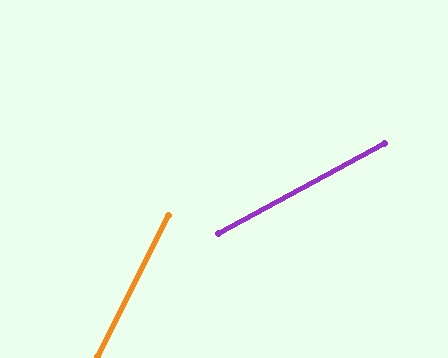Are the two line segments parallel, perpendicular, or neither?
Neither parallel nor perpendicular — they differ by about 35°.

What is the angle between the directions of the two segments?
Approximately 35 degrees.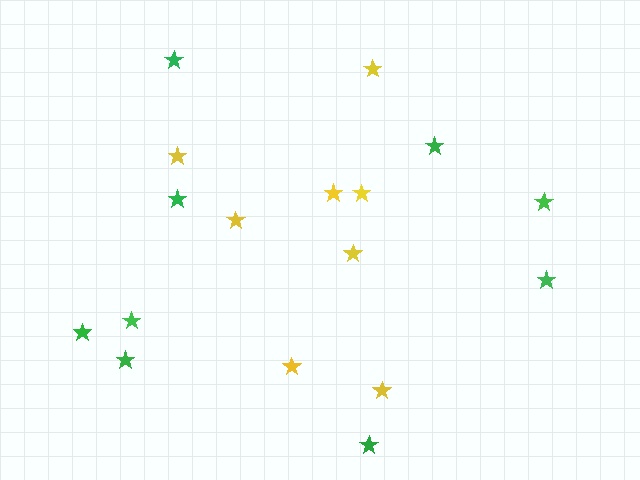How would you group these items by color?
There are 2 groups: one group of yellow stars (8) and one group of green stars (9).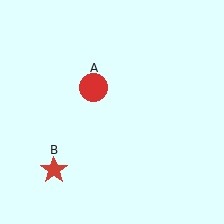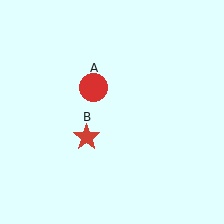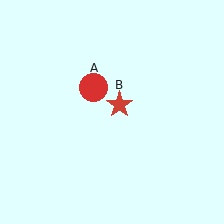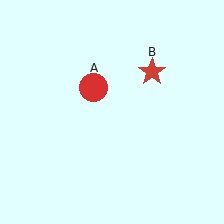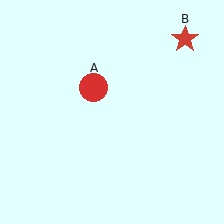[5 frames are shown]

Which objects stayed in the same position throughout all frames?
Red circle (object A) remained stationary.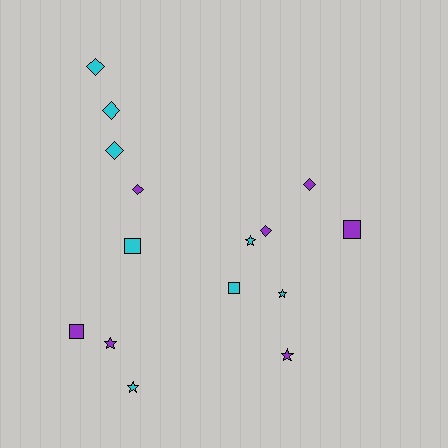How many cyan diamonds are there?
There are 3 cyan diamonds.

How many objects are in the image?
There are 15 objects.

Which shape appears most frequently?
Diamond, with 6 objects.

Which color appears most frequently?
Cyan, with 8 objects.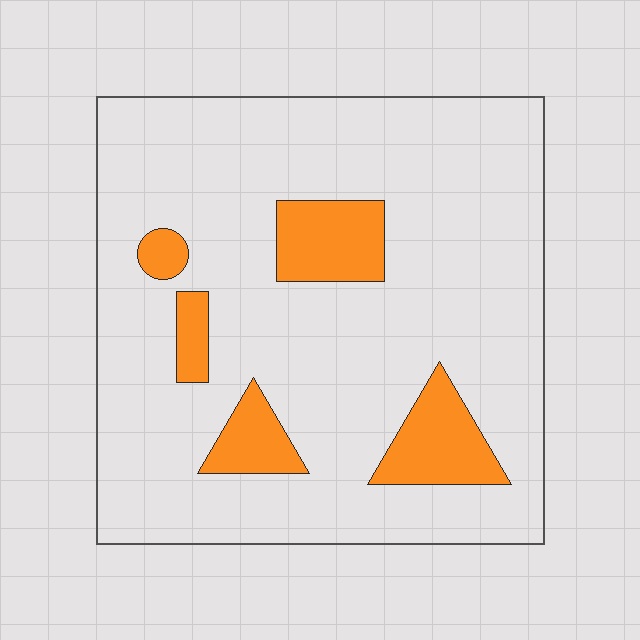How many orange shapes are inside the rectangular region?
5.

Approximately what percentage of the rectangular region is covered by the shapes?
Approximately 15%.